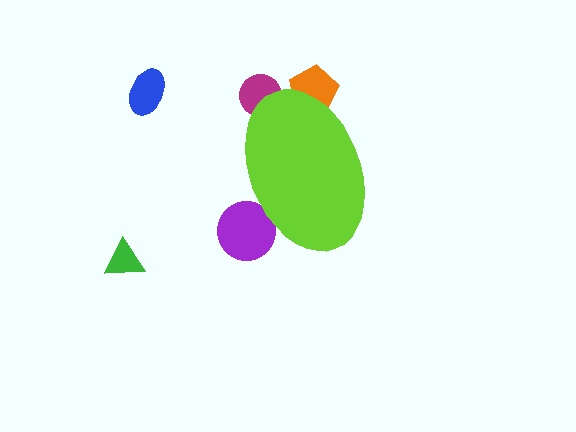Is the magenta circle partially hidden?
Yes, the magenta circle is partially hidden behind the lime ellipse.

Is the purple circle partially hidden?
Yes, the purple circle is partially hidden behind the lime ellipse.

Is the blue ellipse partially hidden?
No, the blue ellipse is fully visible.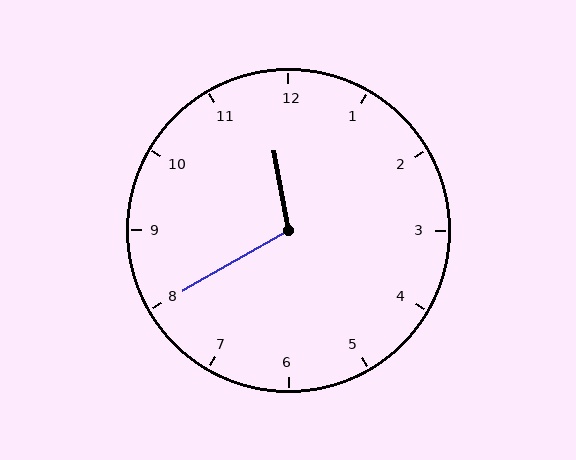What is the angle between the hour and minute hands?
Approximately 110 degrees.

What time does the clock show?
11:40.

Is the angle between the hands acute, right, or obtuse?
It is obtuse.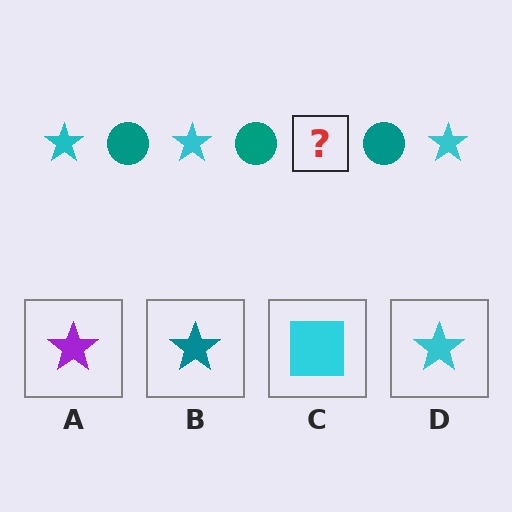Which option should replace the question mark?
Option D.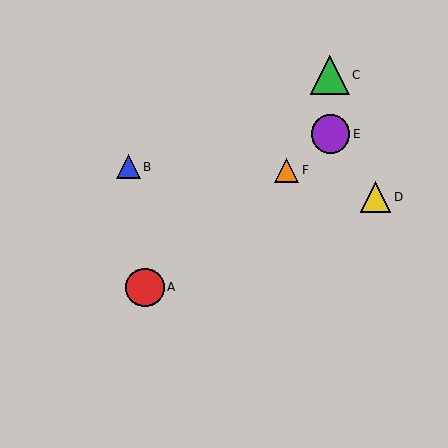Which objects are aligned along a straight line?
Objects A, E, F are aligned along a straight line.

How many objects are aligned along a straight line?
3 objects (A, E, F) are aligned along a straight line.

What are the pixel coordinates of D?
Object D is at (375, 197).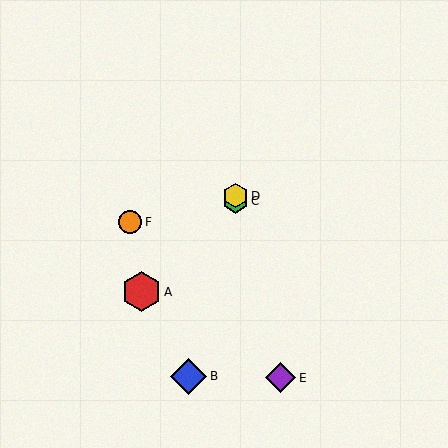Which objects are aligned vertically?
Objects C, D are aligned vertically.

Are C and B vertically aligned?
No, C is at x≈235 and B is at x≈189.